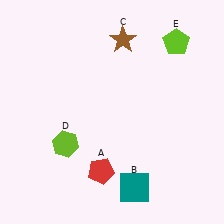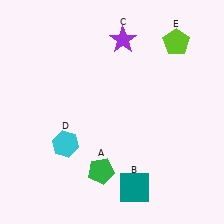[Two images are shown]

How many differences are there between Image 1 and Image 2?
There are 3 differences between the two images.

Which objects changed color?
A changed from red to green. C changed from brown to purple. D changed from lime to cyan.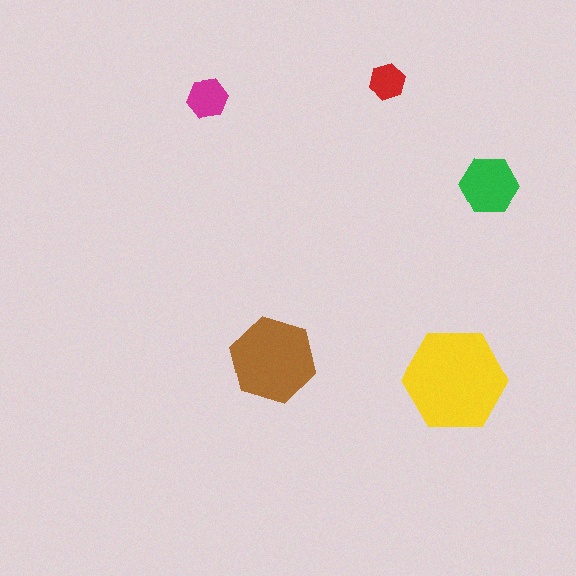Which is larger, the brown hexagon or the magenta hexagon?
The brown one.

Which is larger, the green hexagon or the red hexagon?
The green one.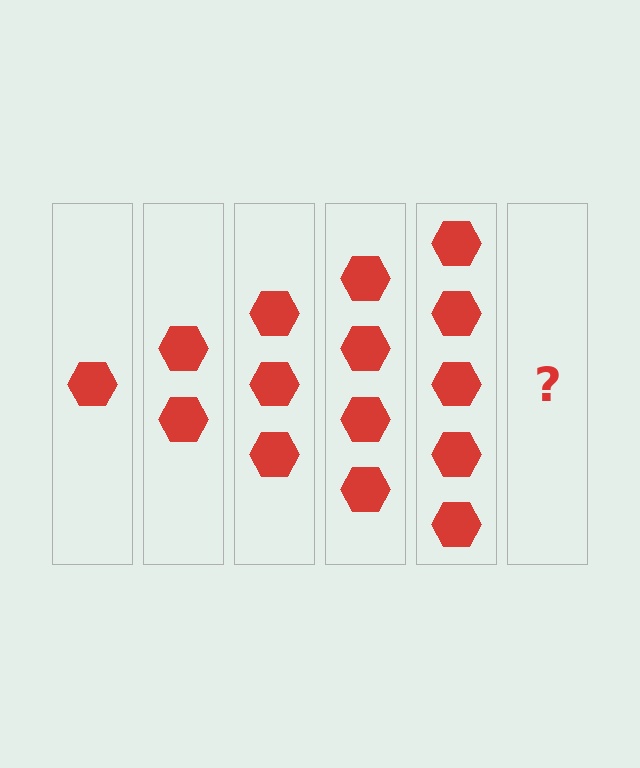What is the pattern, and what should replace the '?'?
The pattern is that each step adds one more hexagon. The '?' should be 6 hexagons.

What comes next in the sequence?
The next element should be 6 hexagons.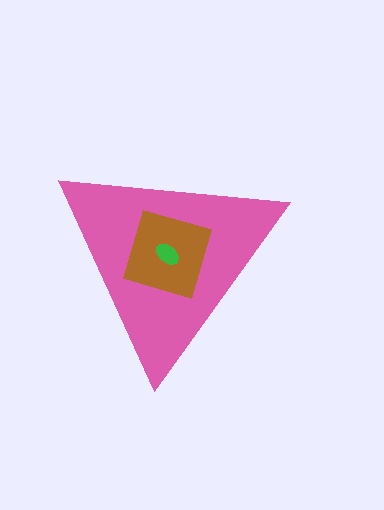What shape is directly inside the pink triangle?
The brown diamond.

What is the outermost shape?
The pink triangle.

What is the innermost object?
The green ellipse.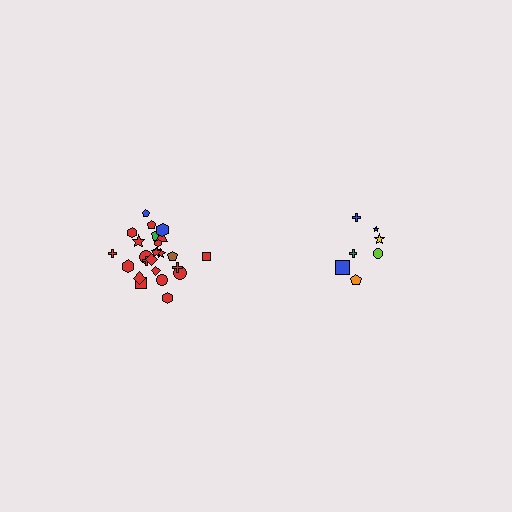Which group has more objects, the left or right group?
The left group.